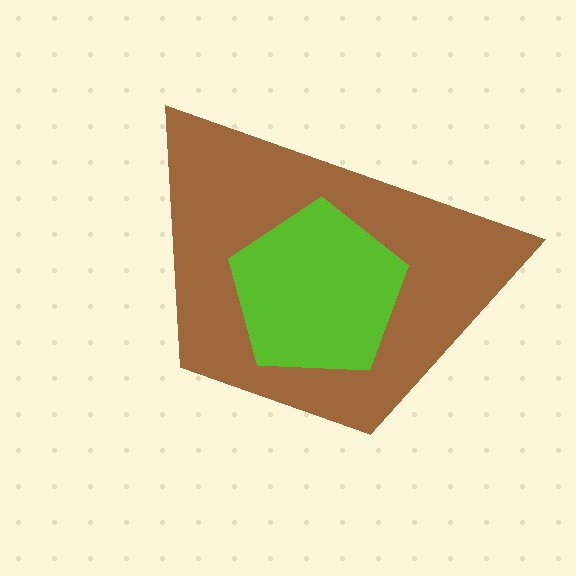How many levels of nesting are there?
2.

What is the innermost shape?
The lime pentagon.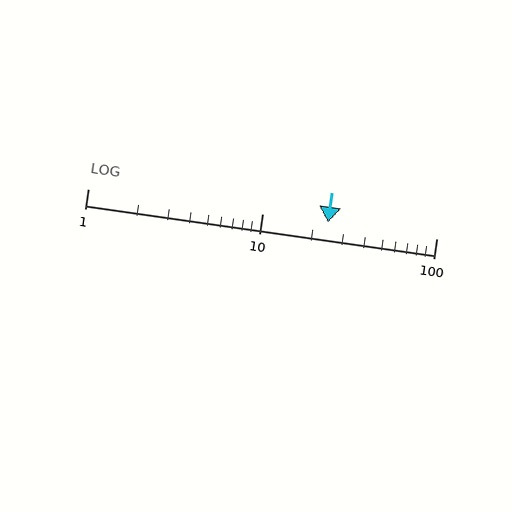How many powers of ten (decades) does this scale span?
The scale spans 2 decades, from 1 to 100.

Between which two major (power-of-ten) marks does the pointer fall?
The pointer is between 10 and 100.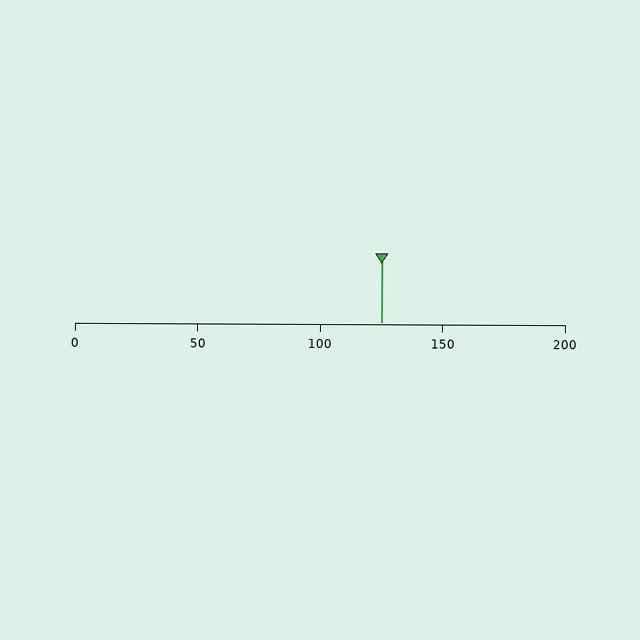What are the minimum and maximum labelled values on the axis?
The axis runs from 0 to 200.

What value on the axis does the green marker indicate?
The marker indicates approximately 125.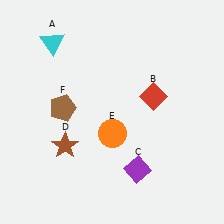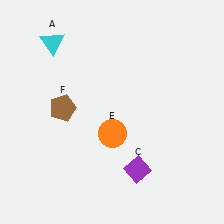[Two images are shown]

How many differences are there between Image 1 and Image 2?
There are 2 differences between the two images.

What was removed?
The brown star (D), the red diamond (B) were removed in Image 2.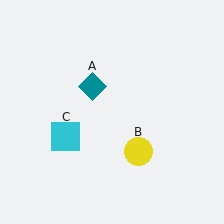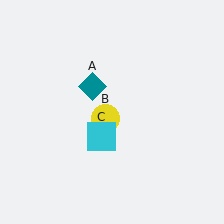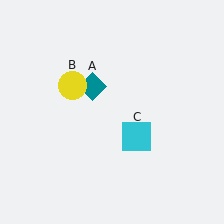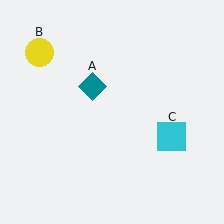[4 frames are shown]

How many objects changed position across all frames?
2 objects changed position: yellow circle (object B), cyan square (object C).